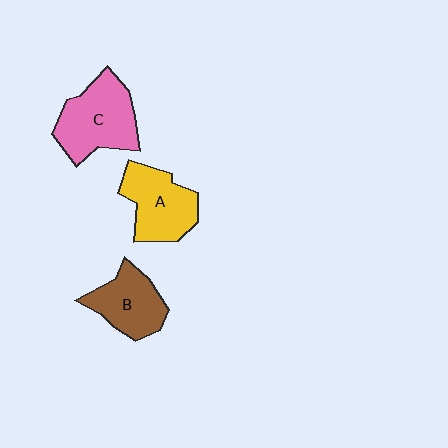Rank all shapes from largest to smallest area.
From largest to smallest: C (pink), A (yellow), B (brown).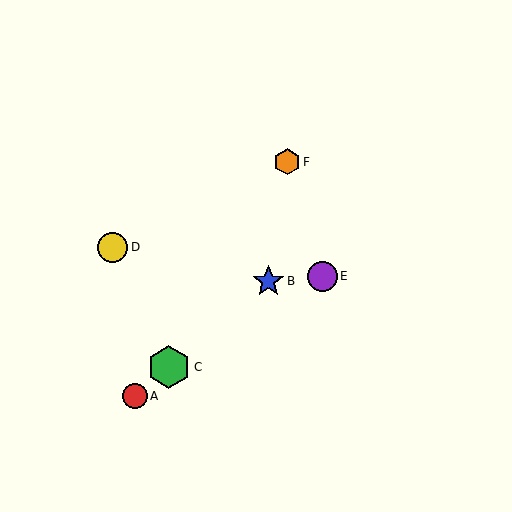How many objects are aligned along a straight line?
3 objects (A, B, C) are aligned along a straight line.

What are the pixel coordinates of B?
Object B is at (268, 282).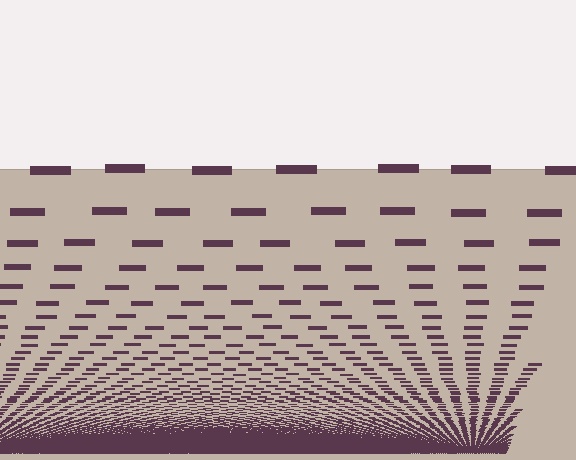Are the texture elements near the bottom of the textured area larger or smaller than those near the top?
Smaller. The gradient is inverted — elements near the bottom are smaller and denser.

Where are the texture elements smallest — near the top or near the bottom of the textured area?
Near the bottom.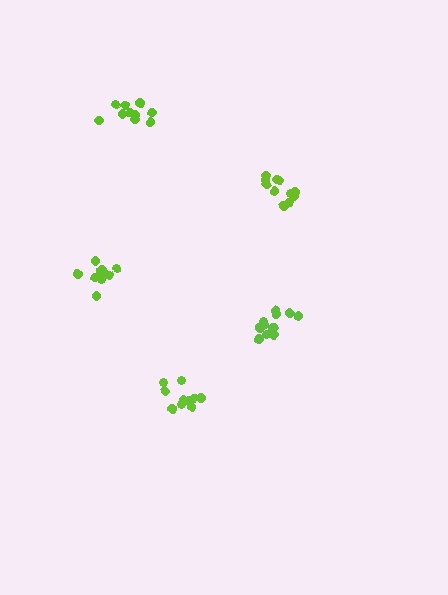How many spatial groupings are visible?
There are 5 spatial groupings.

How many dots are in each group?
Group 1: 11 dots, Group 2: 10 dots, Group 3: 11 dots, Group 4: 13 dots, Group 5: 10 dots (55 total).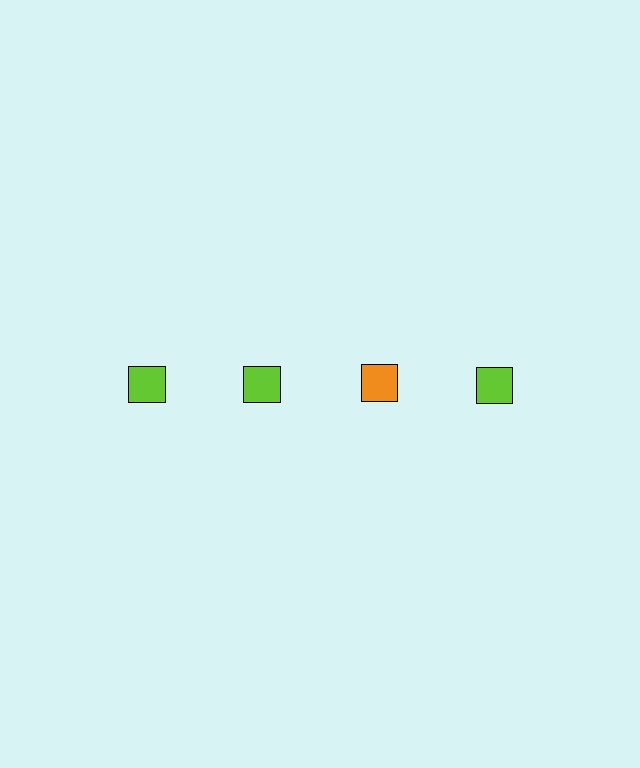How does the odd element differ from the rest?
It has a different color: orange instead of lime.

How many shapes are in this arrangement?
There are 4 shapes arranged in a grid pattern.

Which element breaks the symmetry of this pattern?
The orange square in the top row, center column breaks the symmetry. All other shapes are lime squares.